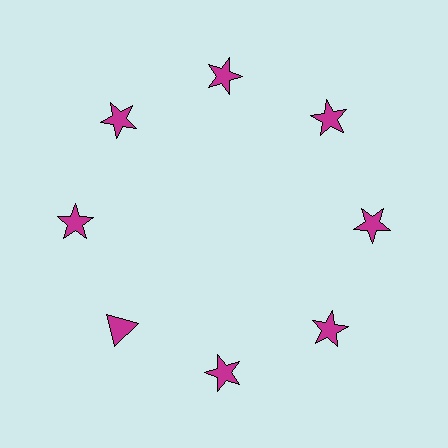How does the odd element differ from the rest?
It has a different shape: triangle instead of star.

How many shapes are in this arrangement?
There are 8 shapes arranged in a ring pattern.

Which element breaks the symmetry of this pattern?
The magenta triangle at roughly the 8 o'clock position breaks the symmetry. All other shapes are magenta stars.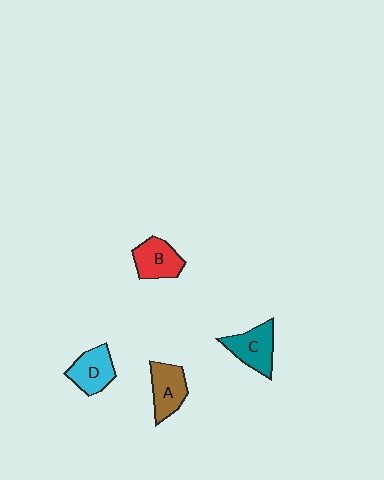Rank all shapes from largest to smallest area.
From largest to smallest: C (teal), A (brown), D (cyan), B (red).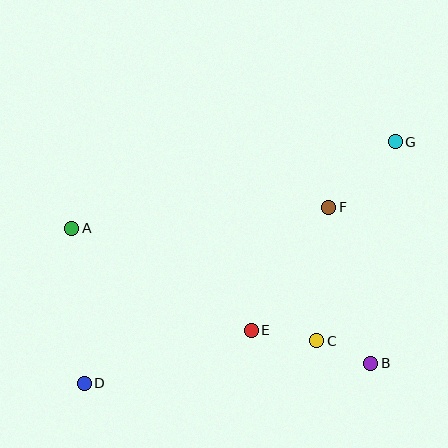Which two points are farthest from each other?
Points D and G are farthest from each other.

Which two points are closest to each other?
Points B and C are closest to each other.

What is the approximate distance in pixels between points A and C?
The distance between A and C is approximately 270 pixels.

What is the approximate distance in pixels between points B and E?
The distance between B and E is approximately 124 pixels.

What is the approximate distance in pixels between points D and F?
The distance between D and F is approximately 301 pixels.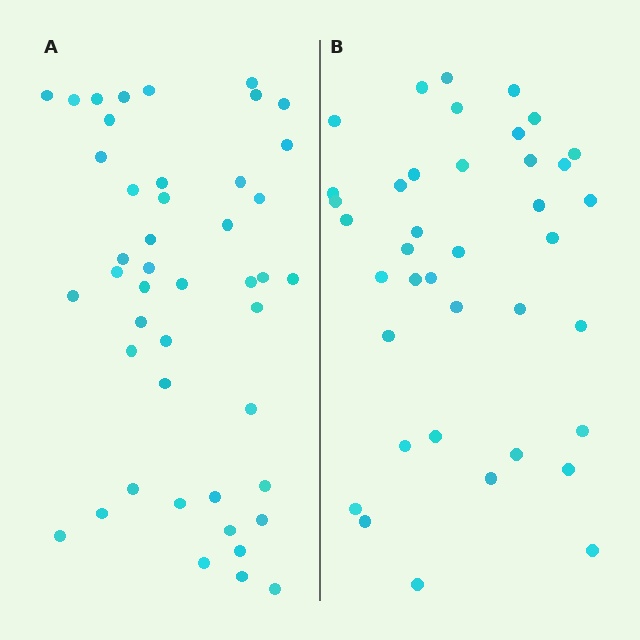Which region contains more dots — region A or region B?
Region A (the left region) has more dots.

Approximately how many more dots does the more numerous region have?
Region A has about 6 more dots than region B.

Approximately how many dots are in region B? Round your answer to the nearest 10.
About 40 dots. (The exact count is 39, which rounds to 40.)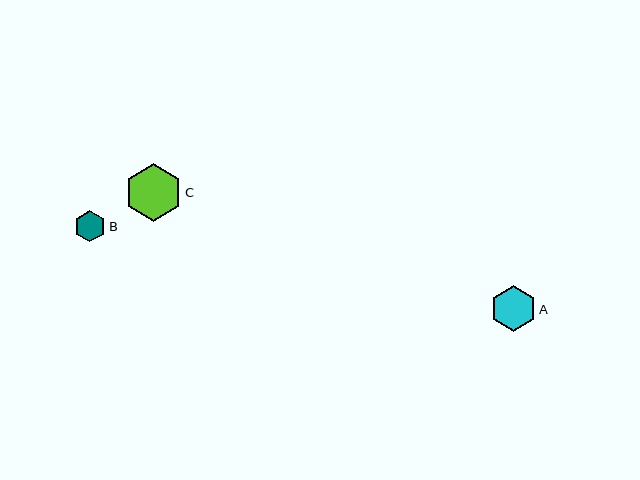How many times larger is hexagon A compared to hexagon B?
Hexagon A is approximately 1.5 times the size of hexagon B.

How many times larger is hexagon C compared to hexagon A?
Hexagon C is approximately 1.3 times the size of hexagon A.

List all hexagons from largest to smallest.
From largest to smallest: C, A, B.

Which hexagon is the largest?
Hexagon C is the largest with a size of approximately 57 pixels.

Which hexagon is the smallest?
Hexagon B is the smallest with a size of approximately 32 pixels.